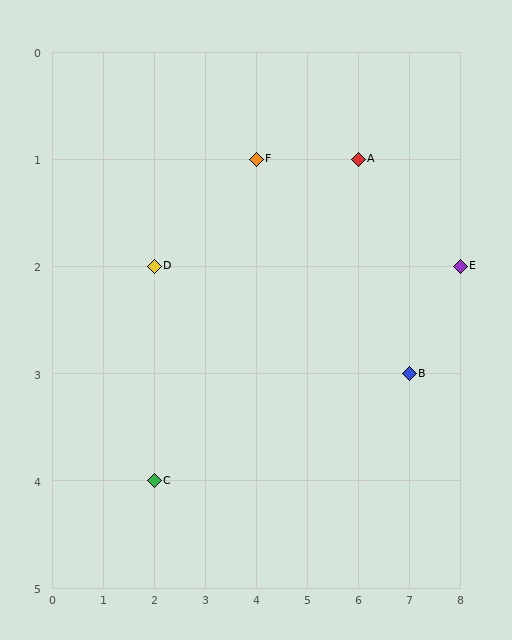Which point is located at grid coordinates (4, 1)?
Point F is at (4, 1).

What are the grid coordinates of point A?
Point A is at grid coordinates (6, 1).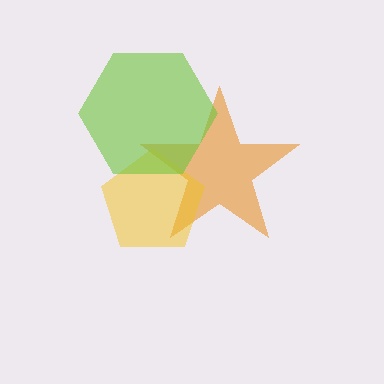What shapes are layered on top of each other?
The layered shapes are: an orange star, a yellow pentagon, a lime hexagon.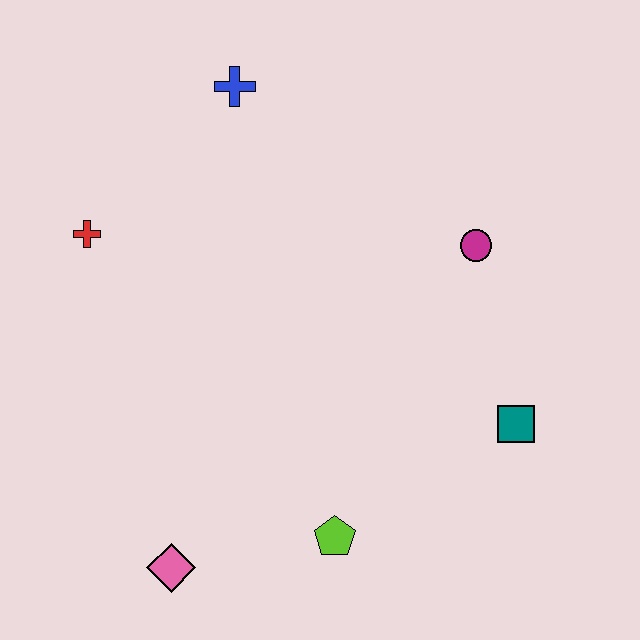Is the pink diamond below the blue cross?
Yes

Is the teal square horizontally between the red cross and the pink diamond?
No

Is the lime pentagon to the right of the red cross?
Yes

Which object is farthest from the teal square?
The red cross is farthest from the teal square.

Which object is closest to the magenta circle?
The teal square is closest to the magenta circle.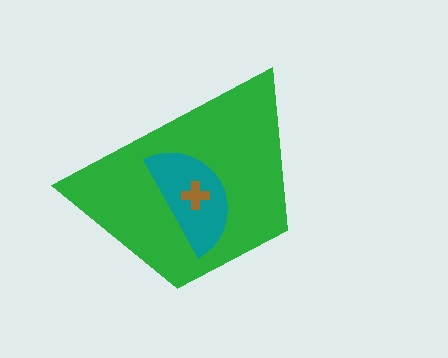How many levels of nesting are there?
3.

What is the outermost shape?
The green trapezoid.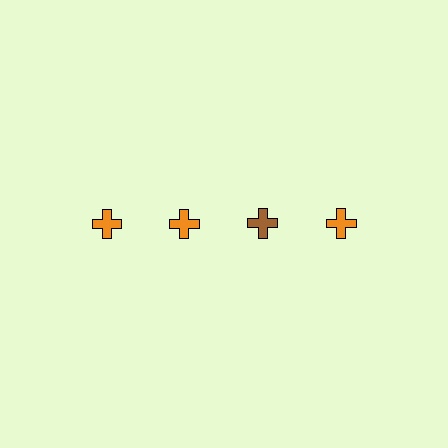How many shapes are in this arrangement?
There are 4 shapes arranged in a grid pattern.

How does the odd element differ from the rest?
It has a different color: brown instead of orange.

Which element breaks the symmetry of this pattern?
The brown cross in the top row, center column breaks the symmetry. All other shapes are orange crosses.